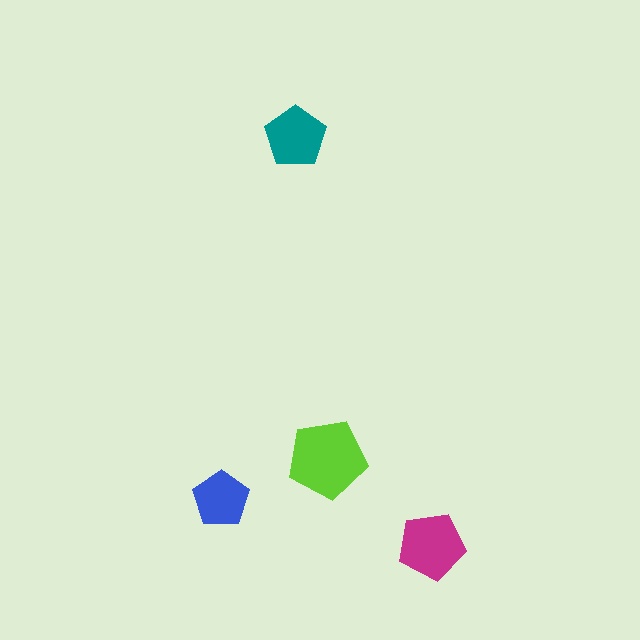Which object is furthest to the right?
The magenta pentagon is rightmost.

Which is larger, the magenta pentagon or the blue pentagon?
The magenta one.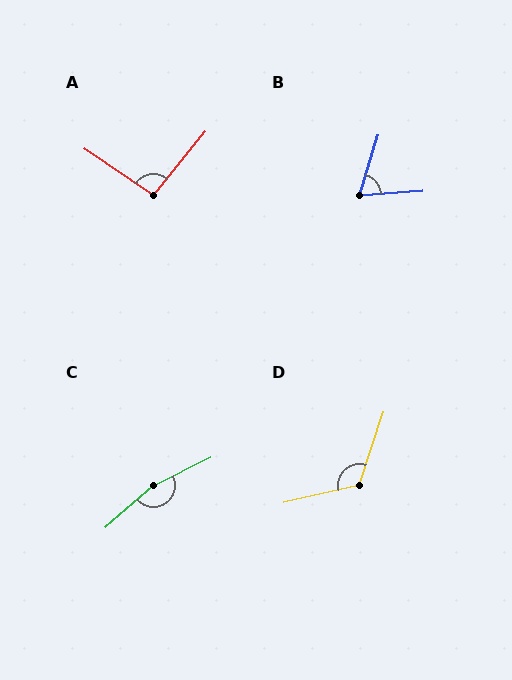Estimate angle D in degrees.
Approximately 122 degrees.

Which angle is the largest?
C, at approximately 165 degrees.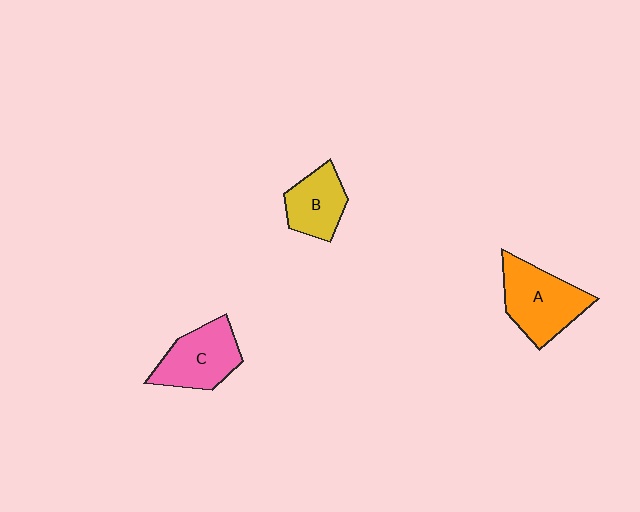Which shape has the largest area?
Shape A (orange).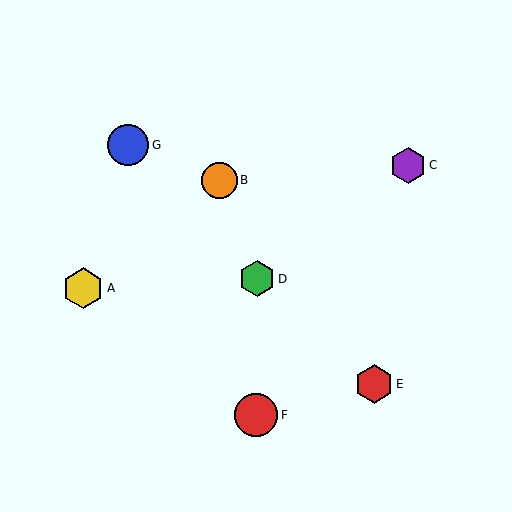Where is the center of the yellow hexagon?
The center of the yellow hexagon is at (83, 288).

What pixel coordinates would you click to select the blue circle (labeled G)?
Click at (128, 145) to select the blue circle G.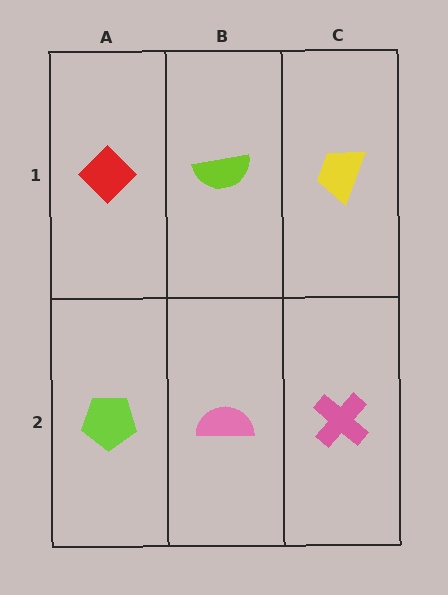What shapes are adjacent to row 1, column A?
A lime pentagon (row 2, column A), a lime semicircle (row 1, column B).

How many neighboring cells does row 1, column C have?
2.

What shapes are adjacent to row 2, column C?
A yellow trapezoid (row 1, column C), a pink semicircle (row 2, column B).